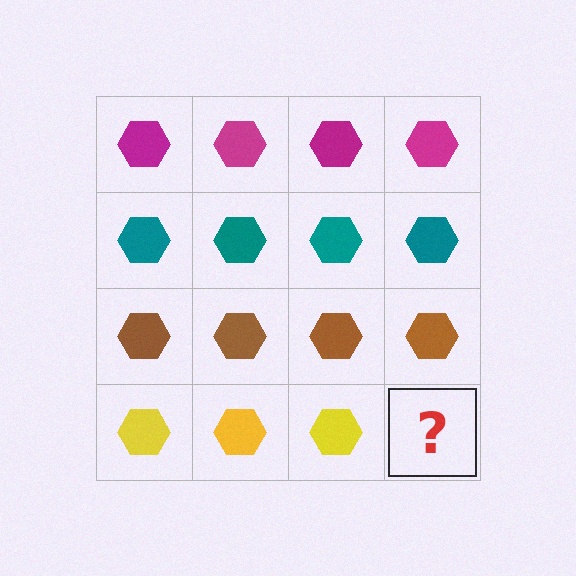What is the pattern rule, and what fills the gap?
The rule is that each row has a consistent color. The gap should be filled with a yellow hexagon.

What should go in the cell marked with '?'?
The missing cell should contain a yellow hexagon.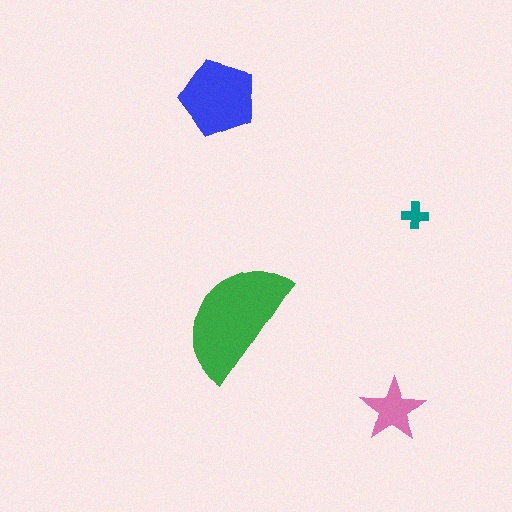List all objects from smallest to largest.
The teal cross, the pink star, the blue pentagon, the green semicircle.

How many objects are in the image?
There are 4 objects in the image.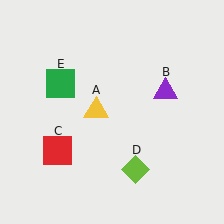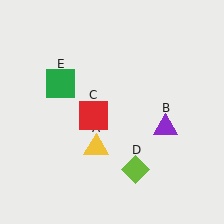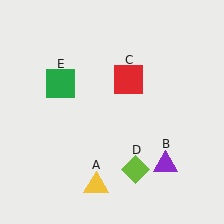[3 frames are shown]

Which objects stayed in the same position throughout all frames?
Lime diamond (object D) and green square (object E) remained stationary.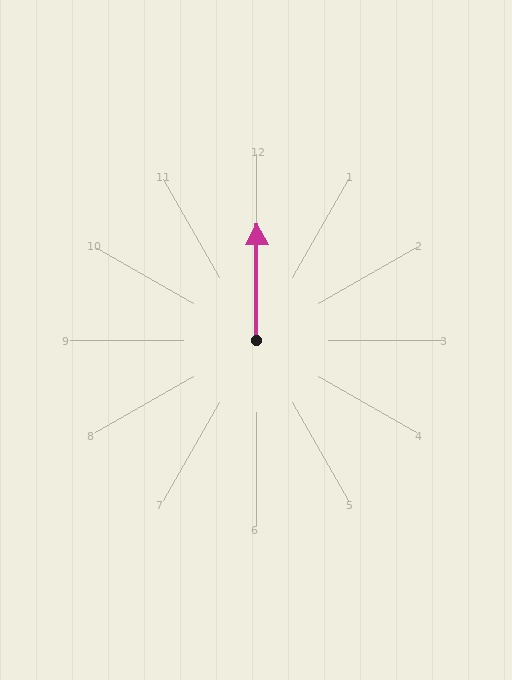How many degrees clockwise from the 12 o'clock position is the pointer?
Approximately 0 degrees.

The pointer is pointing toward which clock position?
Roughly 12 o'clock.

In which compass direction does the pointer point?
North.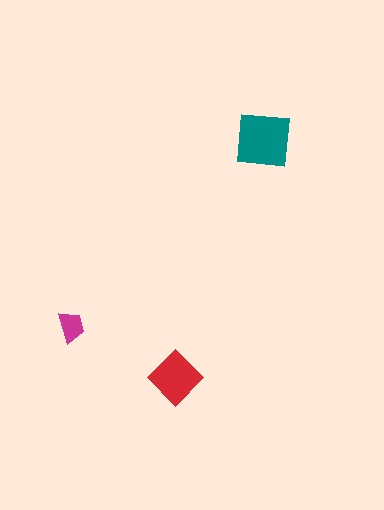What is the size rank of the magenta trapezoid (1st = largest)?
3rd.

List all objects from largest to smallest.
The teal square, the red diamond, the magenta trapezoid.